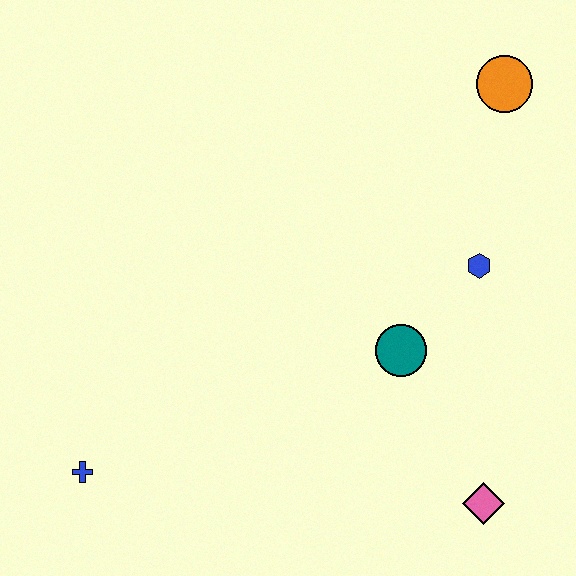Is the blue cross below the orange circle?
Yes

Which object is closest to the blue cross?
The teal circle is closest to the blue cross.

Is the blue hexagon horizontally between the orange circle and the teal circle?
Yes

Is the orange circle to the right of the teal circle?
Yes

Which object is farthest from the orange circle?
The blue cross is farthest from the orange circle.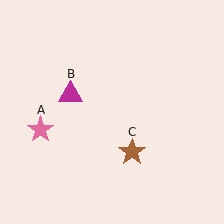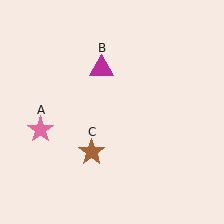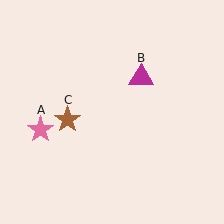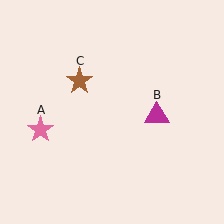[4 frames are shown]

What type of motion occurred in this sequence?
The magenta triangle (object B), brown star (object C) rotated clockwise around the center of the scene.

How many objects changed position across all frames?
2 objects changed position: magenta triangle (object B), brown star (object C).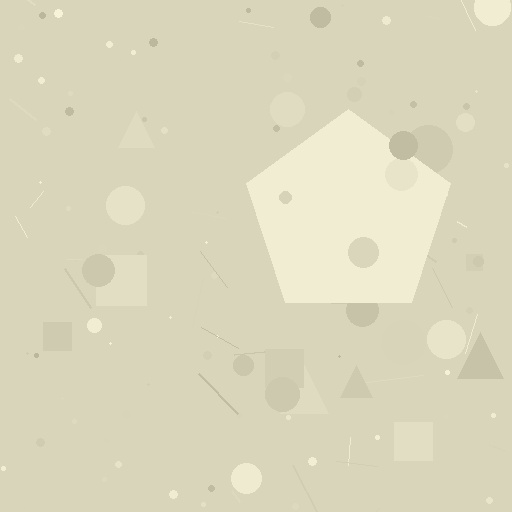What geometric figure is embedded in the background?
A pentagon is embedded in the background.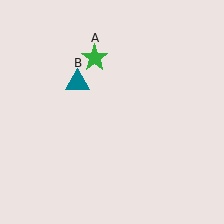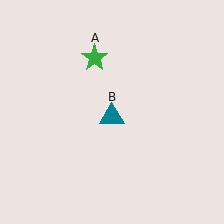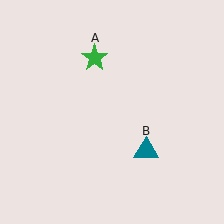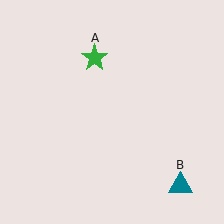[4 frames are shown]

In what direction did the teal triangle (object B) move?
The teal triangle (object B) moved down and to the right.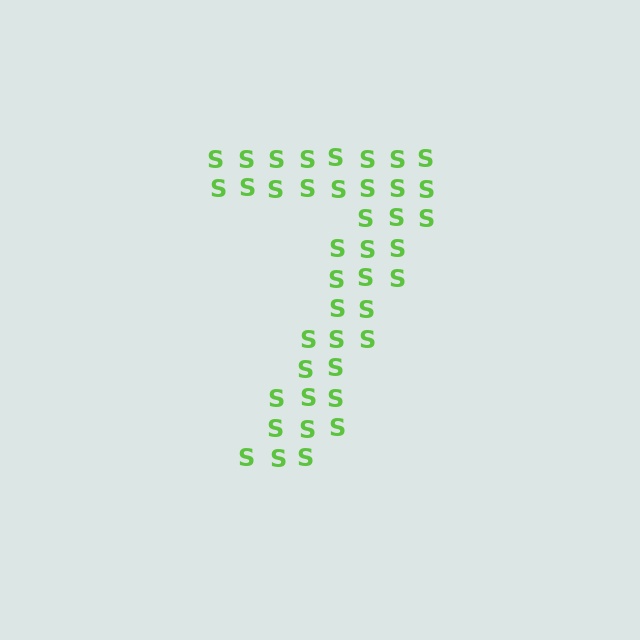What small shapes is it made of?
It is made of small letter S's.